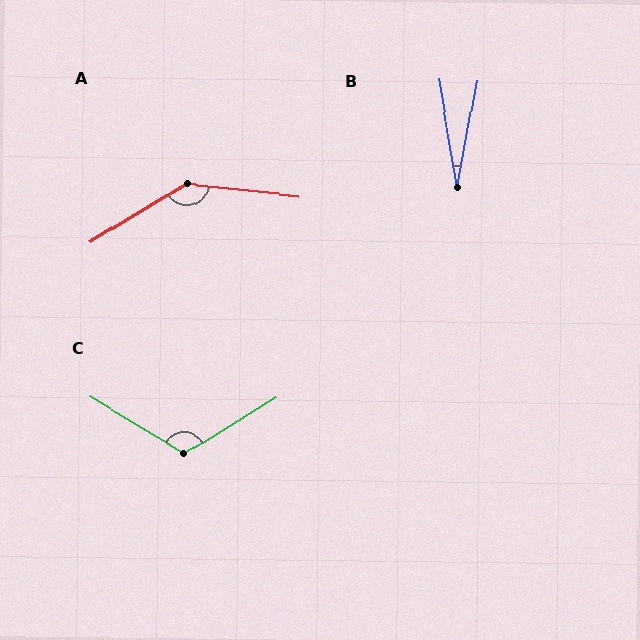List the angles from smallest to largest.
B (20°), C (118°), A (142°).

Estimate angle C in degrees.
Approximately 118 degrees.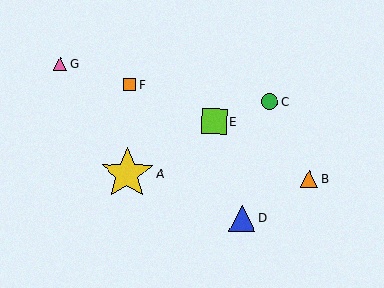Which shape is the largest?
The yellow star (labeled A) is the largest.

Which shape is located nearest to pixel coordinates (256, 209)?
The blue triangle (labeled D) at (242, 218) is nearest to that location.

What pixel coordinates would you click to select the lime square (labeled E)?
Click at (214, 121) to select the lime square E.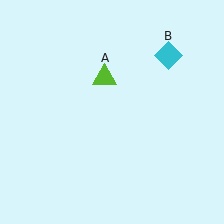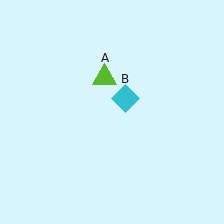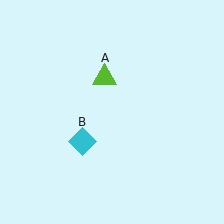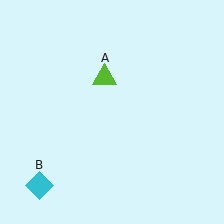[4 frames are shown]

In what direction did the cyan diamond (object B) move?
The cyan diamond (object B) moved down and to the left.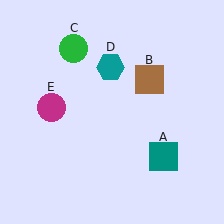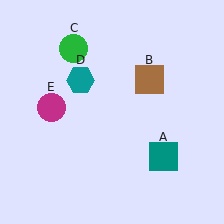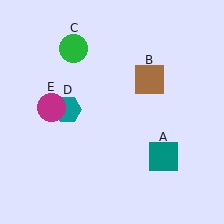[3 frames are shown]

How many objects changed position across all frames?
1 object changed position: teal hexagon (object D).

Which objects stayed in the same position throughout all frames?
Teal square (object A) and brown square (object B) and green circle (object C) and magenta circle (object E) remained stationary.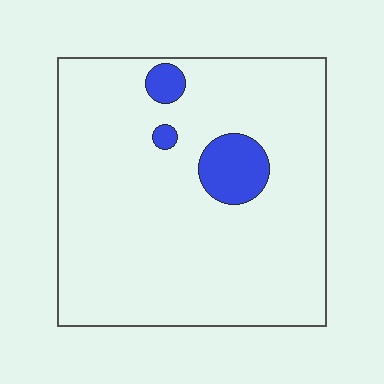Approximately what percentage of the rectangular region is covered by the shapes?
Approximately 10%.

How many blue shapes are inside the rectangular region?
3.